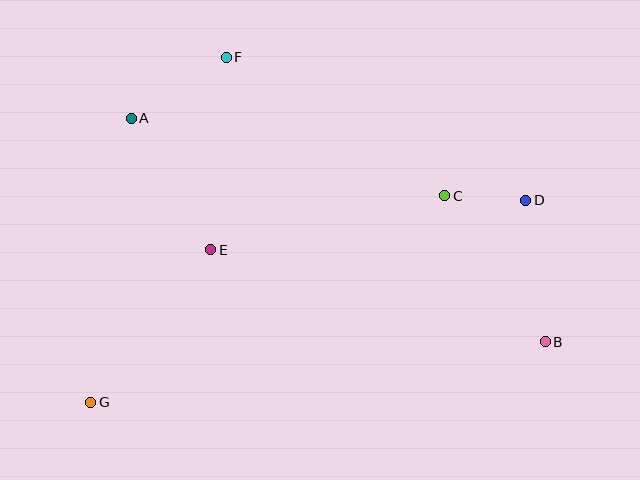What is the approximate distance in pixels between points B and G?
The distance between B and G is approximately 459 pixels.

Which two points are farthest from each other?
Points D and G are farthest from each other.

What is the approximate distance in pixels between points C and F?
The distance between C and F is approximately 259 pixels.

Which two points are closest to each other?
Points C and D are closest to each other.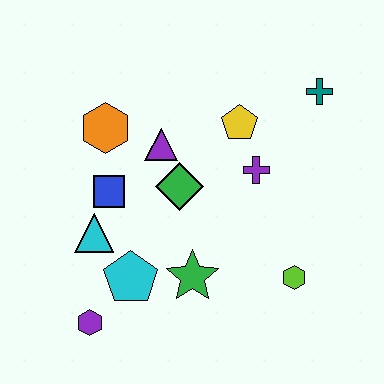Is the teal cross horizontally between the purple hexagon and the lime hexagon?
No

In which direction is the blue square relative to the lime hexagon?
The blue square is to the left of the lime hexagon.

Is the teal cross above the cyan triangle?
Yes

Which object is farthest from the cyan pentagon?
The teal cross is farthest from the cyan pentagon.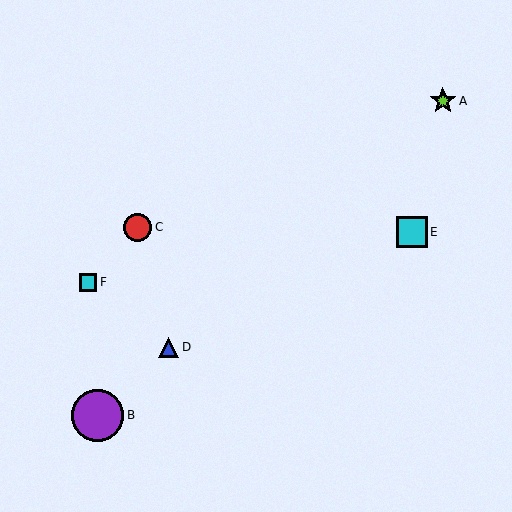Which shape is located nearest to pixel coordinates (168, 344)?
The blue triangle (labeled D) at (169, 347) is nearest to that location.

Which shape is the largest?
The purple circle (labeled B) is the largest.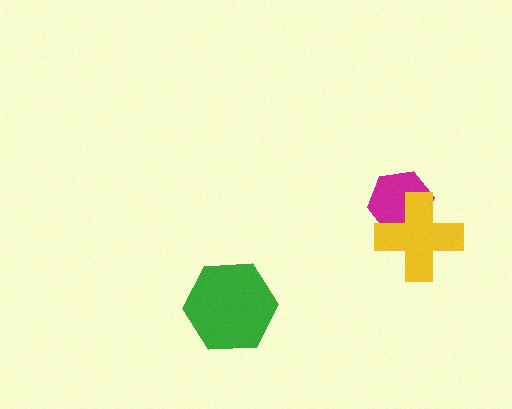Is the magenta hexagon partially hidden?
Yes, it is partially covered by another shape.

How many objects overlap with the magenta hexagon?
1 object overlaps with the magenta hexagon.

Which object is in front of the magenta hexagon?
The yellow cross is in front of the magenta hexagon.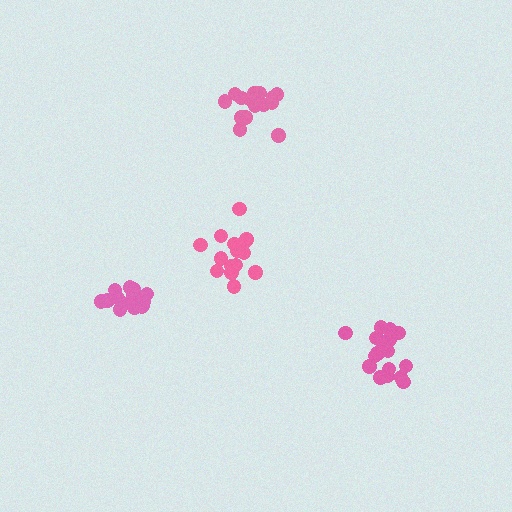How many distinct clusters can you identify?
There are 4 distinct clusters.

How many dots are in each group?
Group 1: 16 dots, Group 2: 15 dots, Group 3: 16 dots, Group 4: 17 dots (64 total).